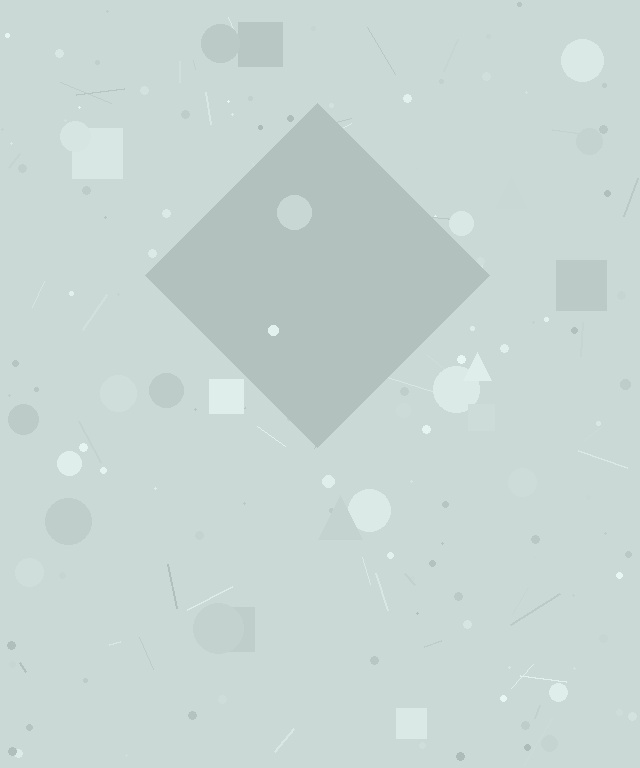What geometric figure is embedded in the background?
A diamond is embedded in the background.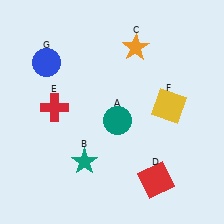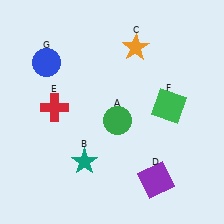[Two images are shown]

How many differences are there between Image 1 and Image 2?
There are 3 differences between the two images.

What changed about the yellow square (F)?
In Image 1, F is yellow. In Image 2, it changed to green.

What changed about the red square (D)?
In Image 1, D is red. In Image 2, it changed to purple.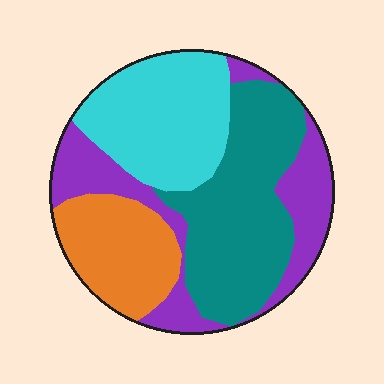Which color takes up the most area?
Teal, at roughly 30%.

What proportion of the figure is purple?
Purple takes up about one quarter (1/4) of the figure.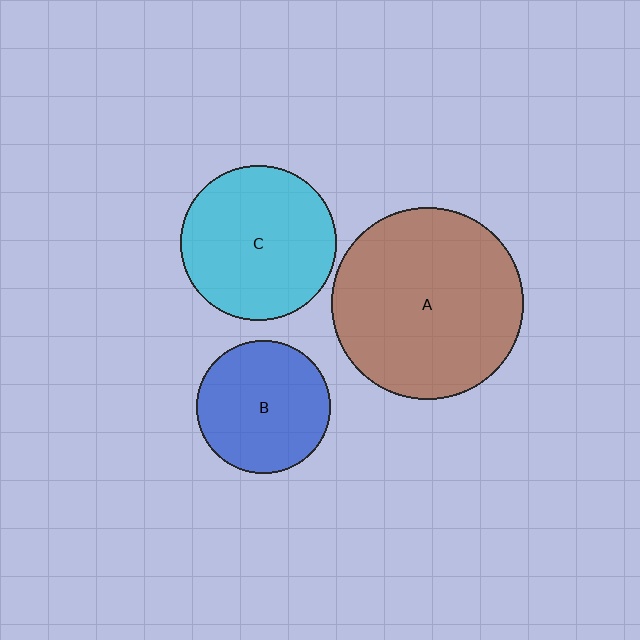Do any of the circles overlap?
No, none of the circles overlap.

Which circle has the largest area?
Circle A (brown).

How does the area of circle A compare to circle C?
Approximately 1.5 times.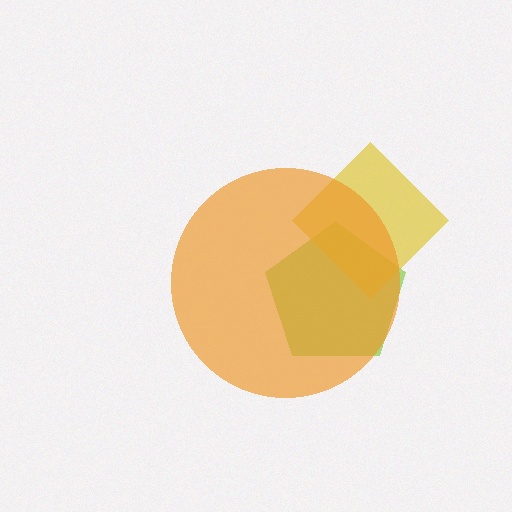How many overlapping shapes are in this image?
There are 3 overlapping shapes in the image.